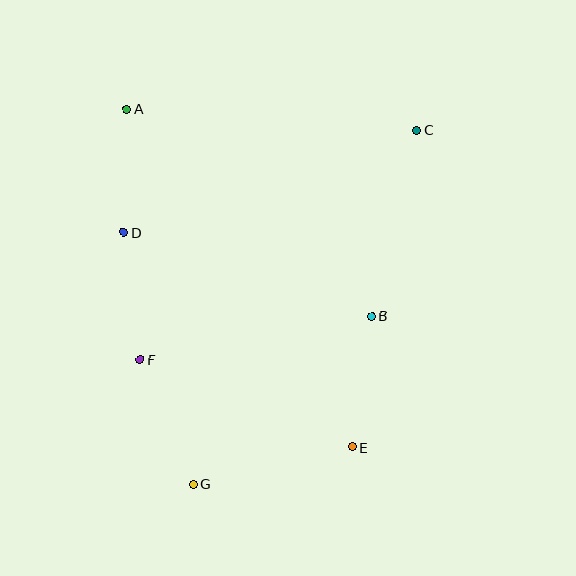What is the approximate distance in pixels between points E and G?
The distance between E and G is approximately 163 pixels.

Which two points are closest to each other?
Points A and D are closest to each other.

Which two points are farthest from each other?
Points C and G are farthest from each other.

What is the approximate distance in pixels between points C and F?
The distance between C and F is approximately 360 pixels.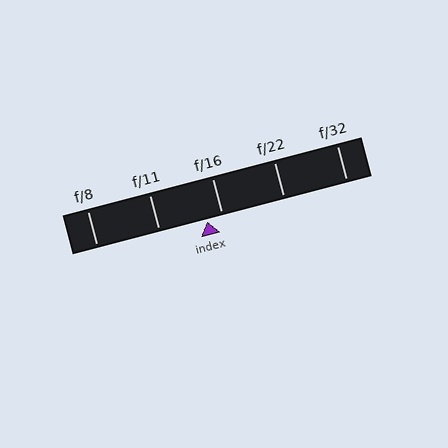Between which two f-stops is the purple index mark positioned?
The index mark is between f/11 and f/16.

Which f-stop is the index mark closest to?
The index mark is closest to f/16.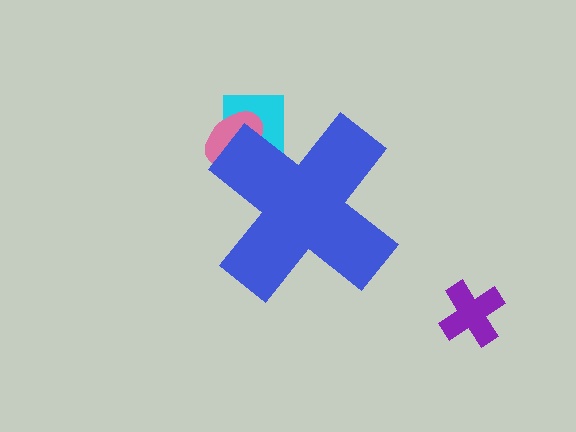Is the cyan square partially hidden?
Yes, the cyan square is partially hidden behind the blue cross.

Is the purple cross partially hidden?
No, the purple cross is fully visible.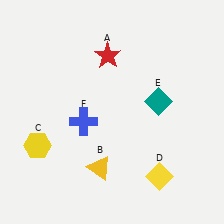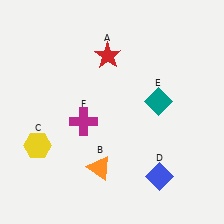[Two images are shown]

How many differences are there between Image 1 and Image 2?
There are 3 differences between the two images.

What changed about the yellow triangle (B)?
In Image 1, B is yellow. In Image 2, it changed to orange.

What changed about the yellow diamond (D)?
In Image 1, D is yellow. In Image 2, it changed to blue.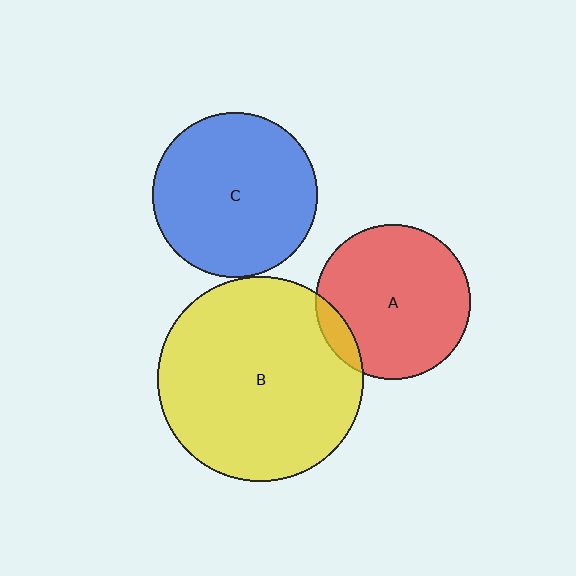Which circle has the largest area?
Circle B (yellow).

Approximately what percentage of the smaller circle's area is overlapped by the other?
Approximately 10%.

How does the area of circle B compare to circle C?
Approximately 1.5 times.